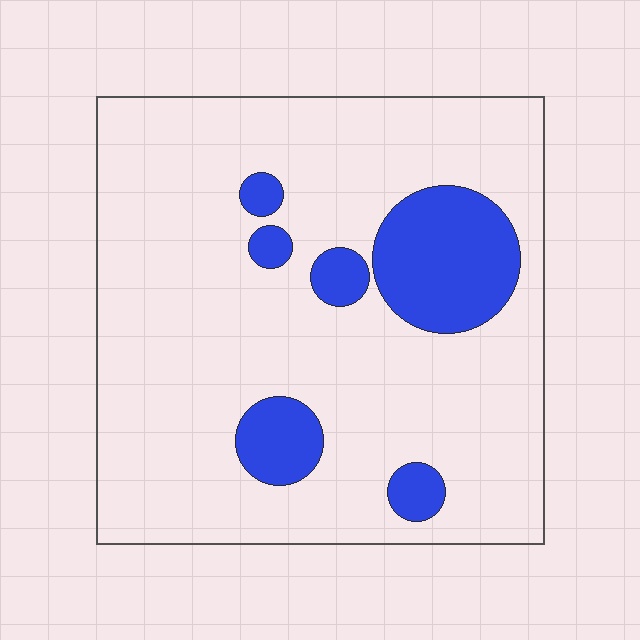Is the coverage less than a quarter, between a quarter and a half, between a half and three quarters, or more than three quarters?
Less than a quarter.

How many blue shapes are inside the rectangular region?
6.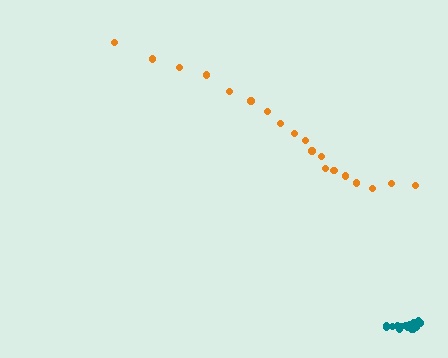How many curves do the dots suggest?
There are 2 distinct paths.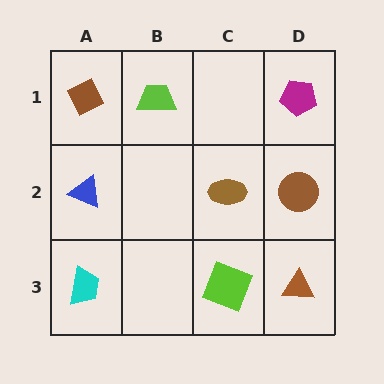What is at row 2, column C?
A brown ellipse.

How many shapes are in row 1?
3 shapes.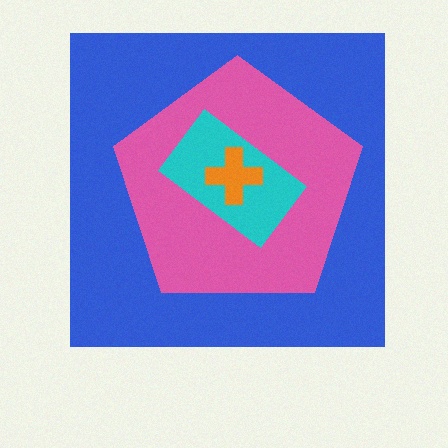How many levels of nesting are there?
4.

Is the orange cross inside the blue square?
Yes.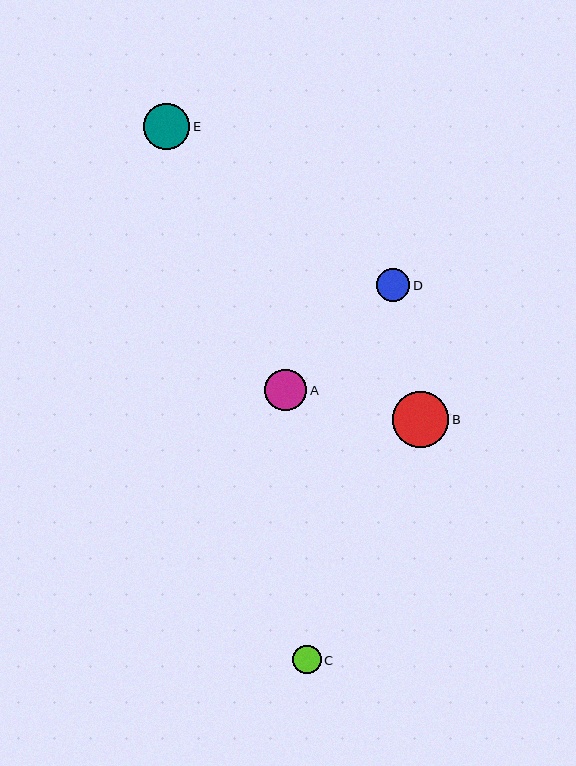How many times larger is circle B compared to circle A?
Circle B is approximately 1.4 times the size of circle A.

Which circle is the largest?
Circle B is the largest with a size of approximately 56 pixels.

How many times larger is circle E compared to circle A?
Circle E is approximately 1.1 times the size of circle A.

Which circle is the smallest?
Circle C is the smallest with a size of approximately 29 pixels.